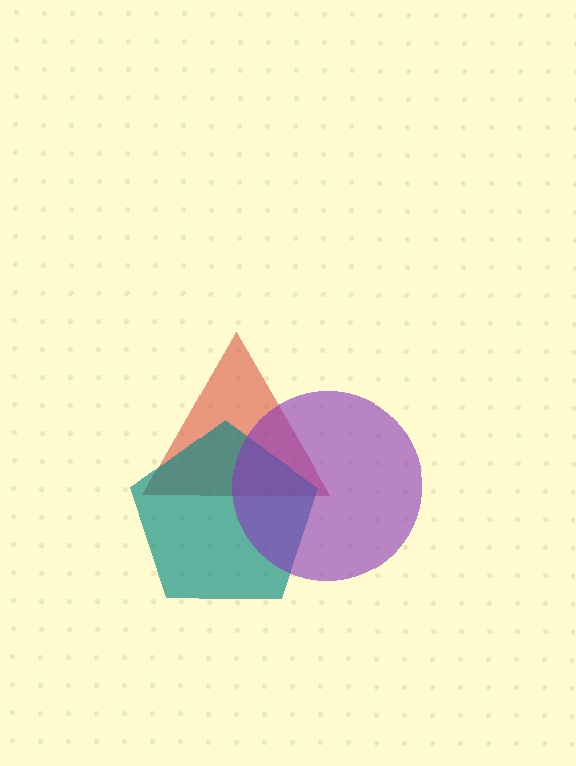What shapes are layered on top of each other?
The layered shapes are: a red triangle, a teal pentagon, a purple circle.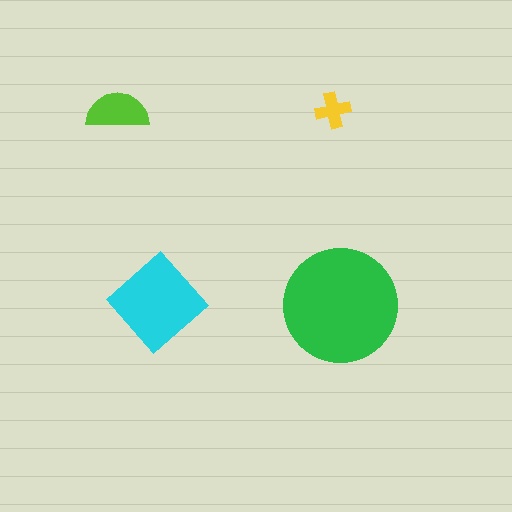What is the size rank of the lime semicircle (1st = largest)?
3rd.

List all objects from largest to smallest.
The green circle, the cyan diamond, the lime semicircle, the yellow cross.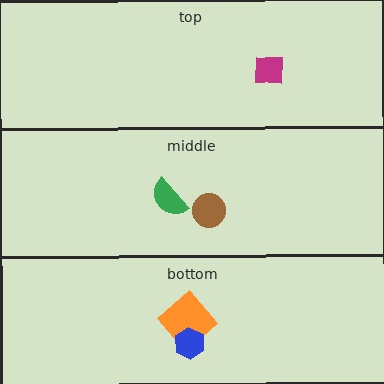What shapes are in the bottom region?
The orange diamond, the blue hexagon.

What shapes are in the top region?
The magenta square.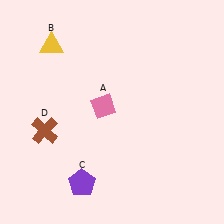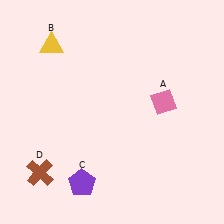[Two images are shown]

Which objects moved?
The objects that moved are: the pink diamond (A), the brown cross (D).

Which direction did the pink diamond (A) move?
The pink diamond (A) moved right.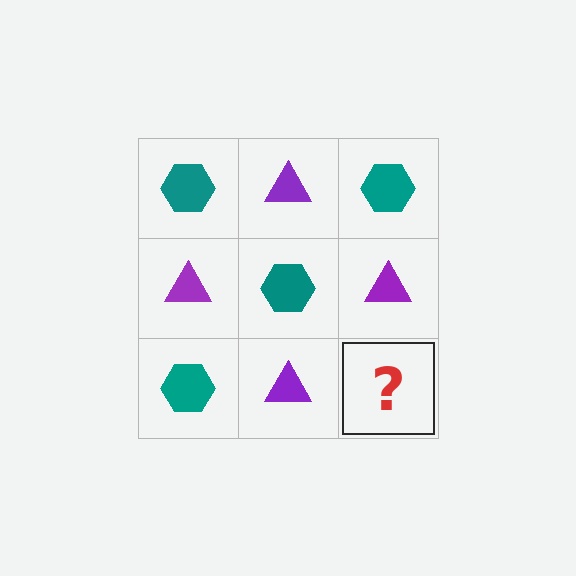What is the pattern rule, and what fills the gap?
The rule is that it alternates teal hexagon and purple triangle in a checkerboard pattern. The gap should be filled with a teal hexagon.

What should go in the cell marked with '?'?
The missing cell should contain a teal hexagon.